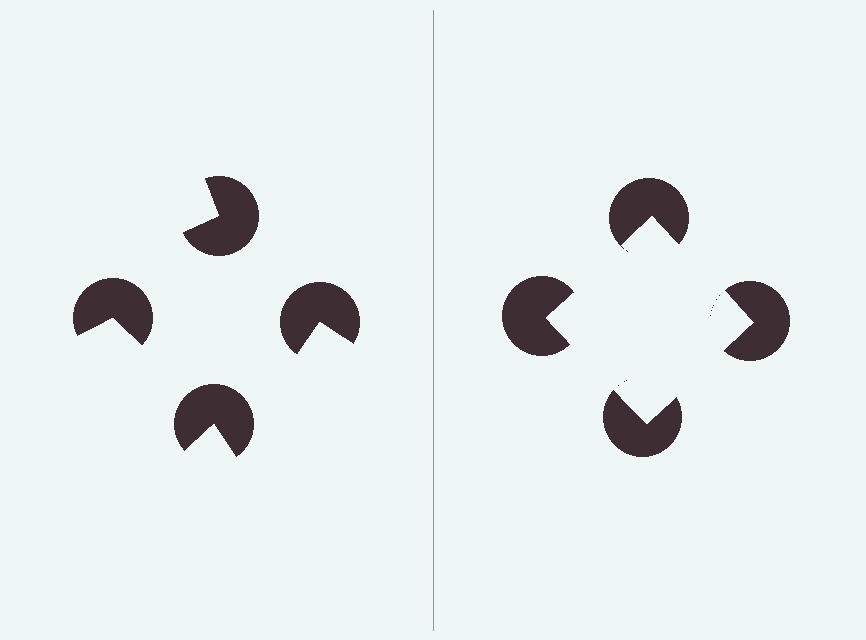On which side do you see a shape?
An illusory square appears on the right side. On the left side the wedge cuts are rotated, so no coherent shape forms.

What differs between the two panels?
The pac-man discs are positioned identically on both sides; only the wedge orientations differ. On the right they align to a square; on the left they are misaligned.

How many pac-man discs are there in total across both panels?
8 — 4 on each side.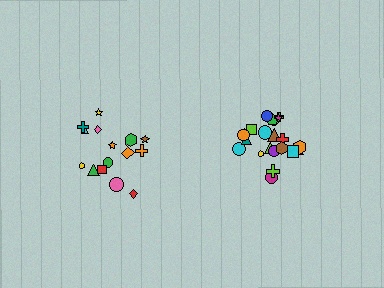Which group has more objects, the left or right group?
The right group.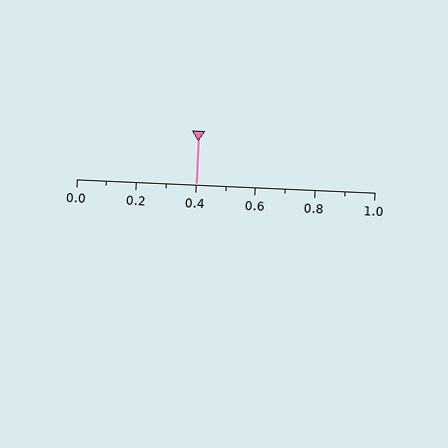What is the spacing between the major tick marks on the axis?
The major ticks are spaced 0.2 apart.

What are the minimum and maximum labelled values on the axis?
The axis runs from 0.0 to 1.0.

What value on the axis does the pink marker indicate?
The marker indicates approximately 0.4.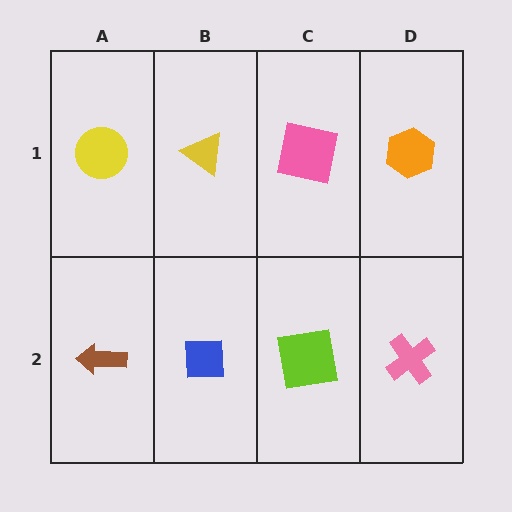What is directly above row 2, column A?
A yellow circle.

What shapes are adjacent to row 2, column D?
An orange hexagon (row 1, column D), a lime square (row 2, column C).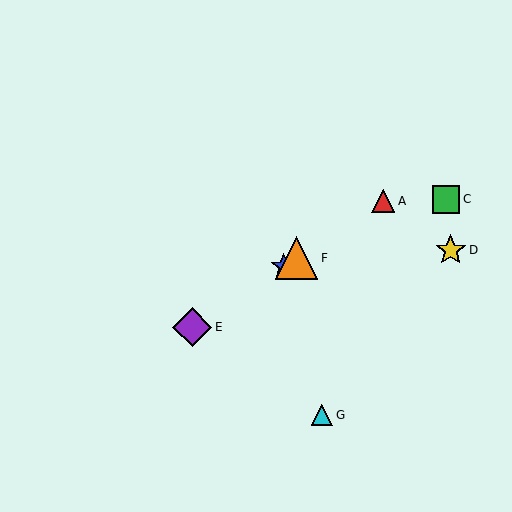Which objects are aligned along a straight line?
Objects A, B, E, F are aligned along a straight line.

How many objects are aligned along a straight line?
4 objects (A, B, E, F) are aligned along a straight line.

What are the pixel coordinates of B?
Object B is at (284, 266).